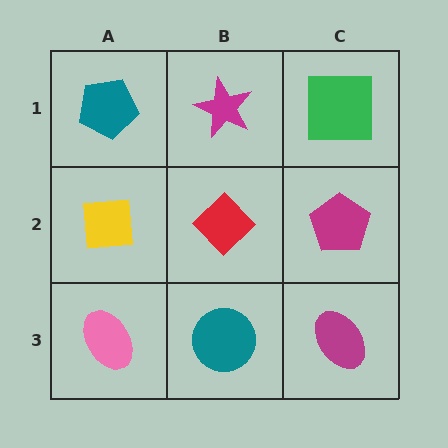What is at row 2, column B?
A red diamond.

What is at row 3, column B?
A teal circle.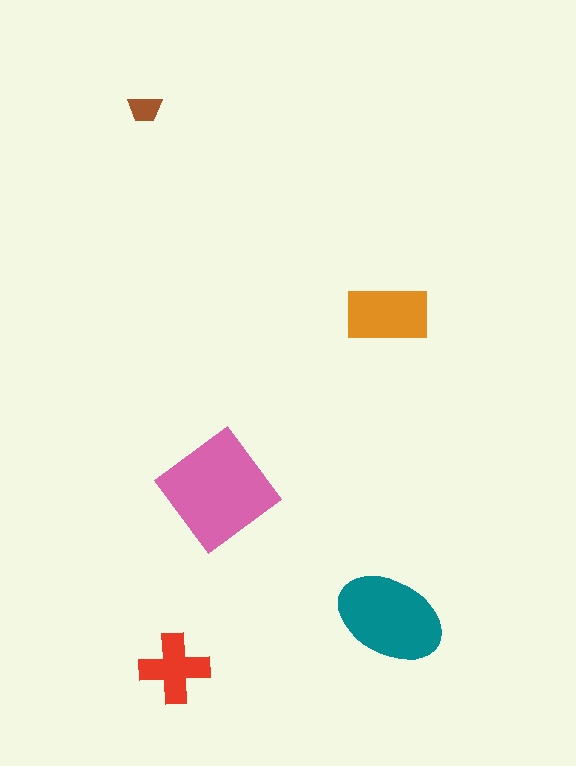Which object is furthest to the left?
The brown trapezoid is leftmost.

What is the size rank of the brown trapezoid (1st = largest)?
5th.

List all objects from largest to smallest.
The pink diamond, the teal ellipse, the orange rectangle, the red cross, the brown trapezoid.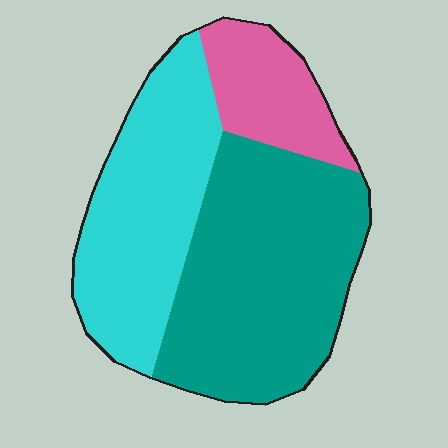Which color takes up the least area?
Pink, at roughly 15%.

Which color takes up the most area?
Teal, at roughly 50%.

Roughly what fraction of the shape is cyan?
Cyan takes up between a quarter and a half of the shape.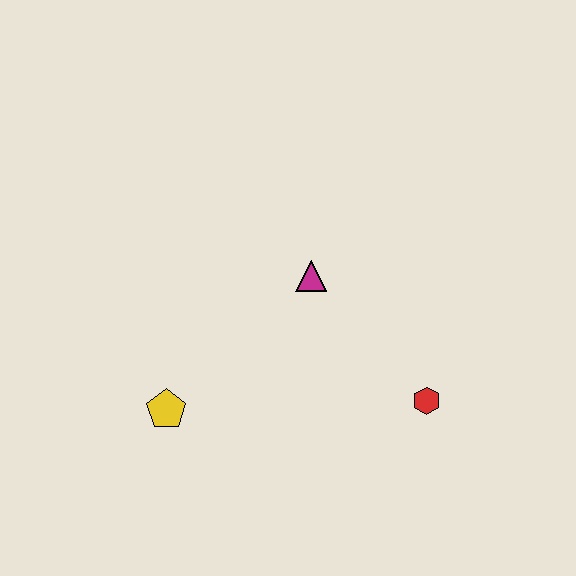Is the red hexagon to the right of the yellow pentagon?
Yes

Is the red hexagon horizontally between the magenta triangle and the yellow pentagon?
No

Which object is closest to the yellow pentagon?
The magenta triangle is closest to the yellow pentagon.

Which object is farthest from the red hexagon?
The yellow pentagon is farthest from the red hexagon.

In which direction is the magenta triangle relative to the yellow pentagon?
The magenta triangle is to the right of the yellow pentagon.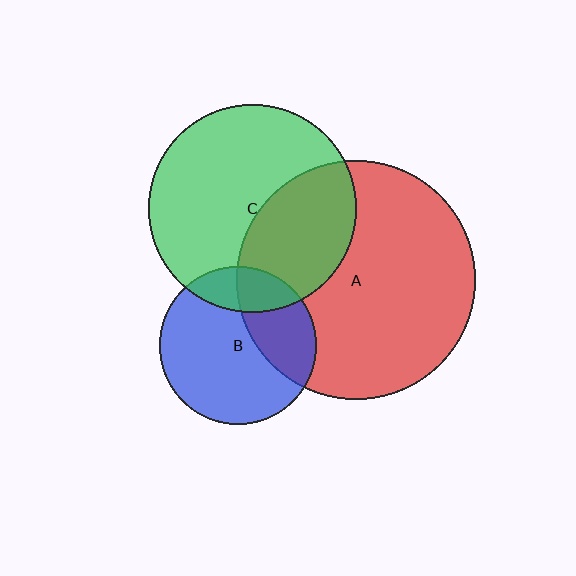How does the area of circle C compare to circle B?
Approximately 1.7 times.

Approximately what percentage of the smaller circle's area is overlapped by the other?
Approximately 35%.